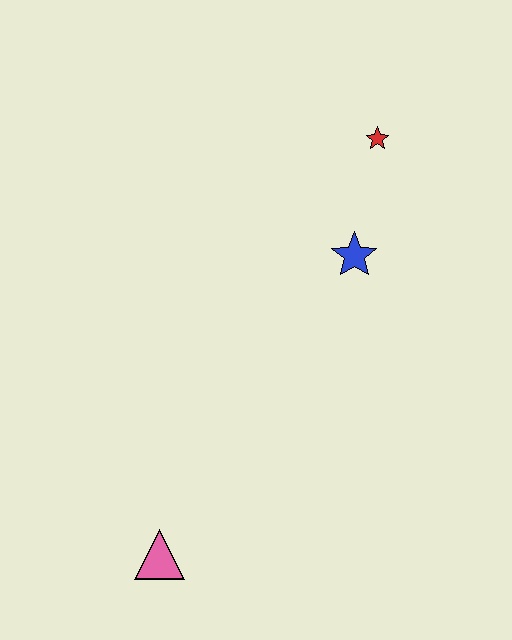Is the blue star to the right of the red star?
No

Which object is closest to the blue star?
The red star is closest to the blue star.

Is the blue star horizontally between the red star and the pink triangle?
Yes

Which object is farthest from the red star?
The pink triangle is farthest from the red star.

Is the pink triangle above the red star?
No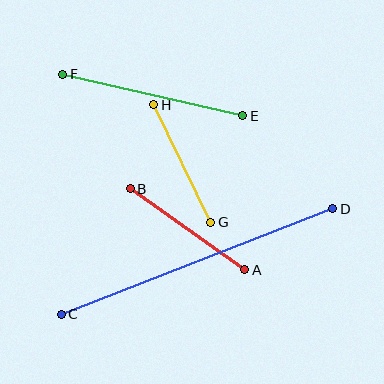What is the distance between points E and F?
The distance is approximately 184 pixels.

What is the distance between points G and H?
The distance is approximately 130 pixels.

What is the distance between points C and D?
The distance is approximately 291 pixels.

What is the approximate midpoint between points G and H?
The midpoint is at approximately (182, 163) pixels.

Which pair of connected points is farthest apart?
Points C and D are farthest apart.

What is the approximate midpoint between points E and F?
The midpoint is at approximately (153, 95) pixels.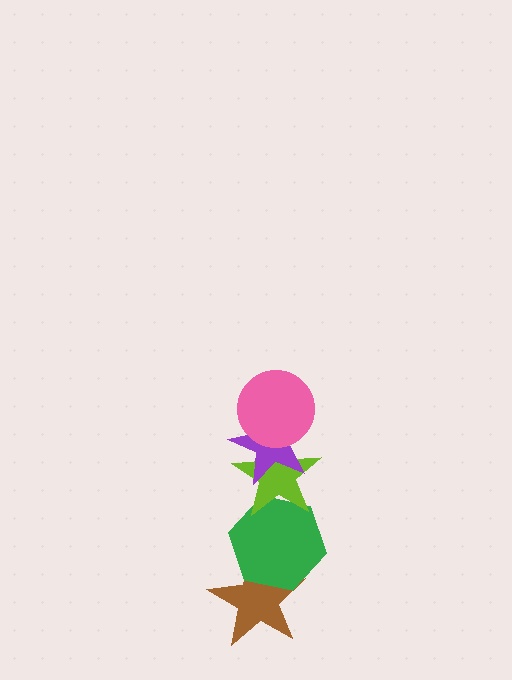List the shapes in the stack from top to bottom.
From top to bottom: the pink circle, the purple star, the lime star, the green hexagon, the brown star.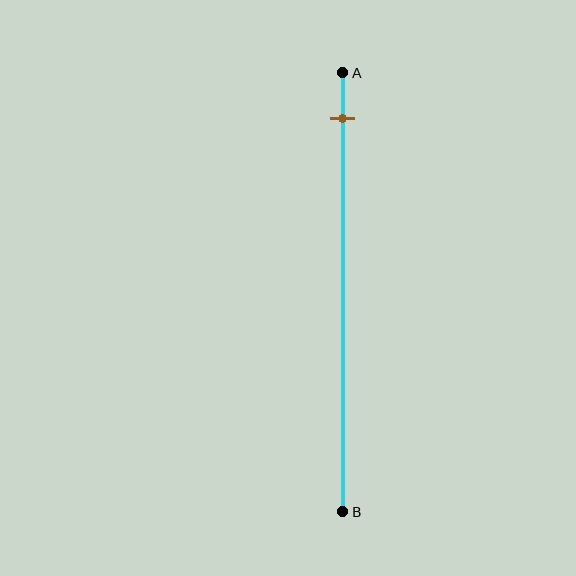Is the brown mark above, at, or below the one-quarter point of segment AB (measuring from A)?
The brown mark is above the one-quarter point of segment AB.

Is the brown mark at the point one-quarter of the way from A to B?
No, the mark is at about 10% from A, not at the 25% one-quarter point.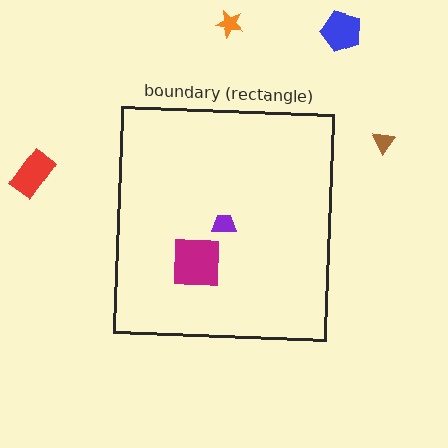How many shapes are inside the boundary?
2 inside, 4 outside.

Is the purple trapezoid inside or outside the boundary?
Inside.